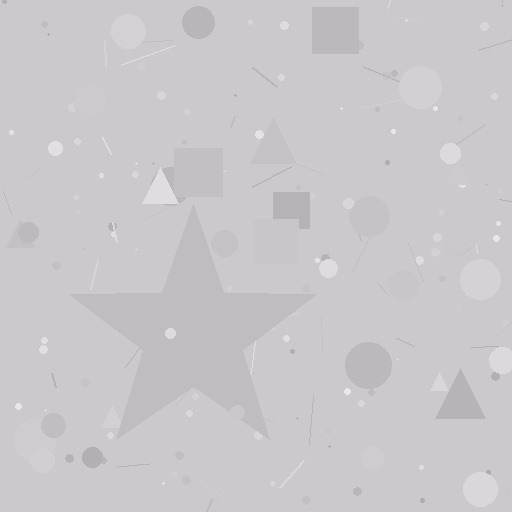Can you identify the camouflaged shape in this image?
The camouflaged shape is a star.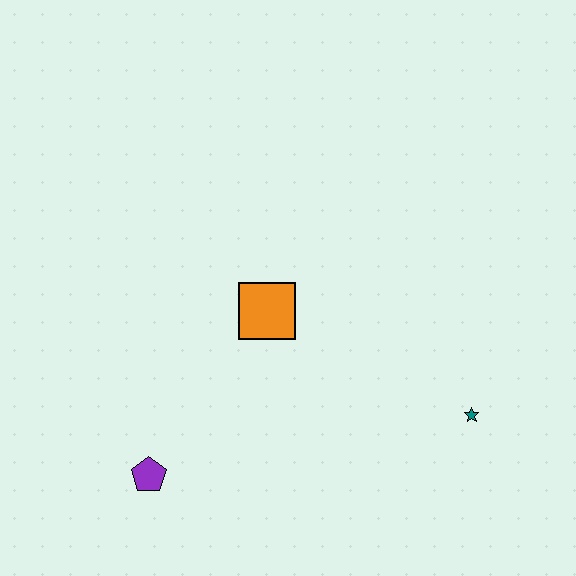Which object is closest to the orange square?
The purple pentagon is closest to the orange square.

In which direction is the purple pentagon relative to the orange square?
The purple pentagon is below the orange square.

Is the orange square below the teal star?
No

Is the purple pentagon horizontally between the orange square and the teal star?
No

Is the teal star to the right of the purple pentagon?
Yes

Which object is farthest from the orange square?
The teal star is farthest from the orange square.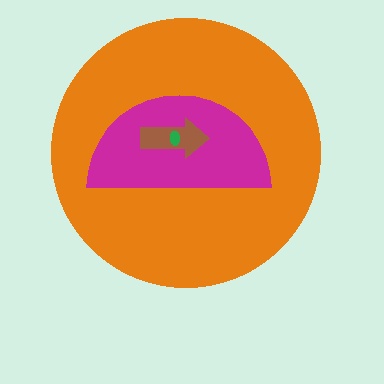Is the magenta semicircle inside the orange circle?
Yes.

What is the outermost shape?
The orange circle.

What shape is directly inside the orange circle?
The magenta semicircle.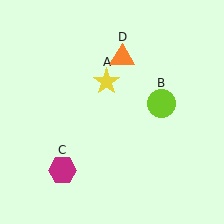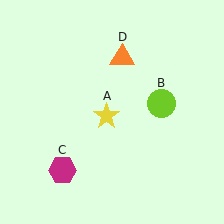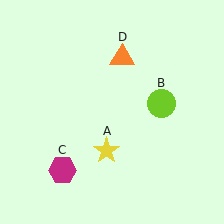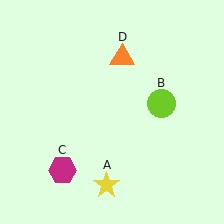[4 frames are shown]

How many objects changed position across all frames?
1 object changed position: yellow star (object A).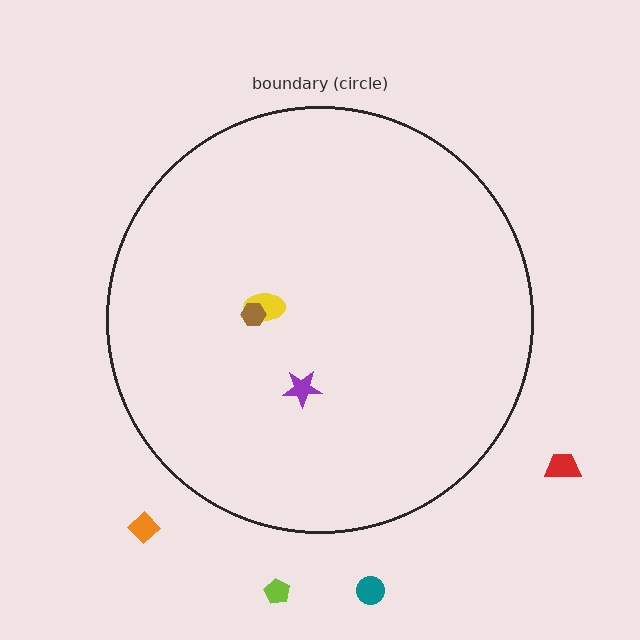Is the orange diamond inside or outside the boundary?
Outside.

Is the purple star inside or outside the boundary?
Inside.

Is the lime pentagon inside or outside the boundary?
Outside.